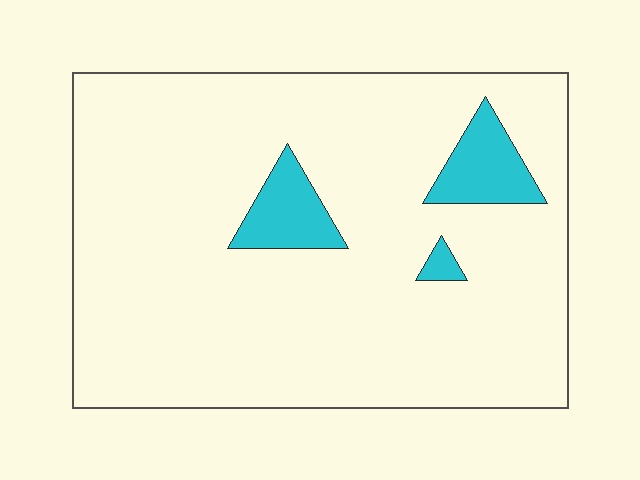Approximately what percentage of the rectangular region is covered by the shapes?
Approximately 10%.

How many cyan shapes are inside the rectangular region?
3.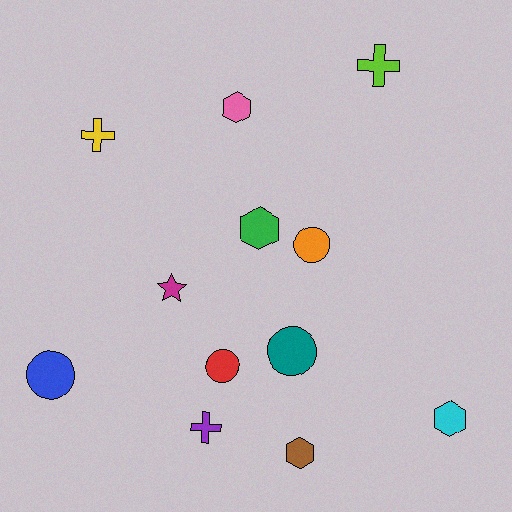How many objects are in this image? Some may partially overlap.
There are 12 objects.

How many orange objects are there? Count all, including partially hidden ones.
There is 1 orange object.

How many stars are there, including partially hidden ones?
There is 1 star.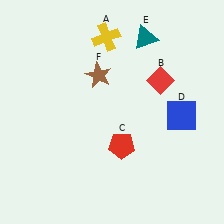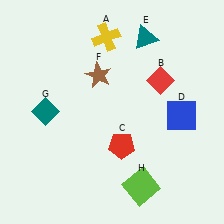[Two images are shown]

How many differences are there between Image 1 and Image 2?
There are 2 differences between the two images.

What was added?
A teal diamond (G), a lime square (H) were added in Image 2.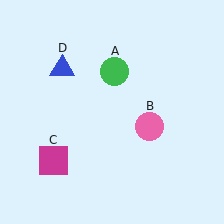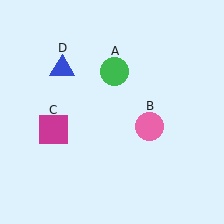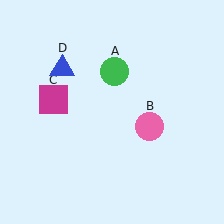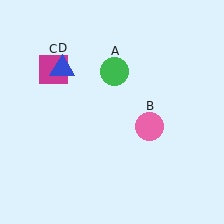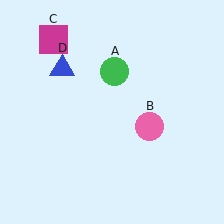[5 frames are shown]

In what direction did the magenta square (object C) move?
The magenta square (object C) moved up.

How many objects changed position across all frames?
1 object changed position: magenta square (object C).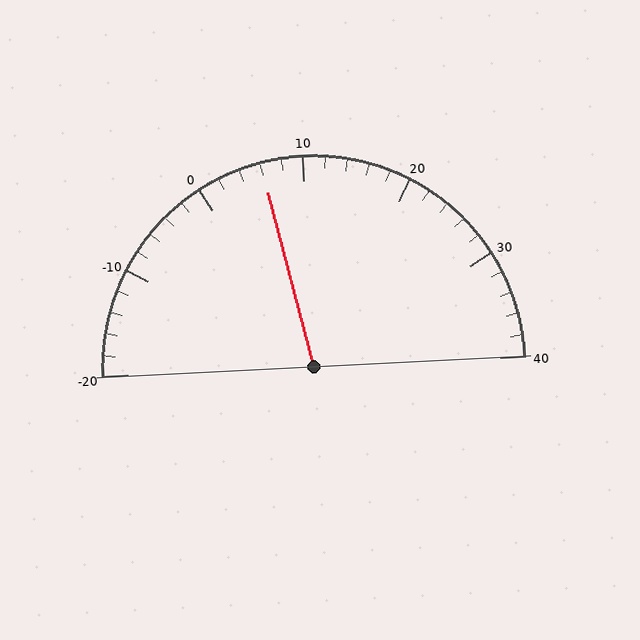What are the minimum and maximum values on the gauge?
The gauge ranges from -20 to 40.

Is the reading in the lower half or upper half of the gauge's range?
The reading is in the lower half of the range (-20 to 40).